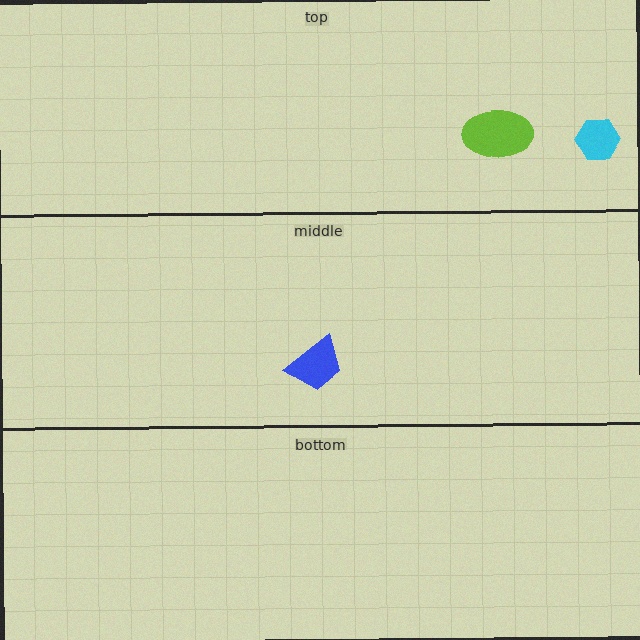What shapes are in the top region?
The lime ellipse, the cyan hexagon.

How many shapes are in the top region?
2.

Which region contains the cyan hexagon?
The top region.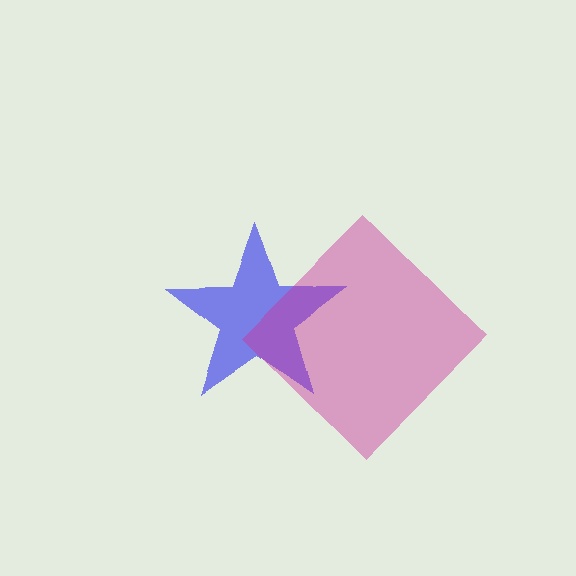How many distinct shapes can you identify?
There are 2 distinct shapes: a blue star, a magenta diamond.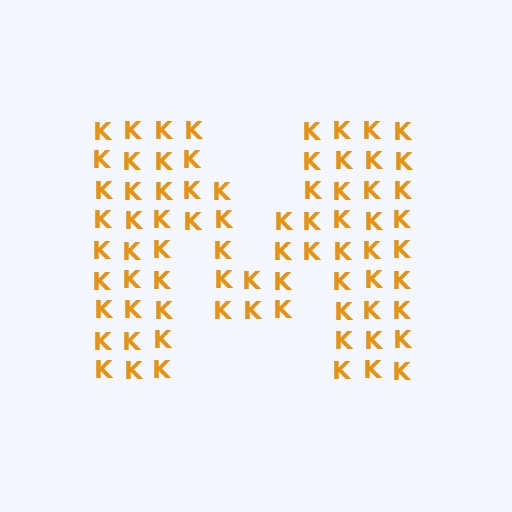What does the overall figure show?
The overall figure shows the letter M.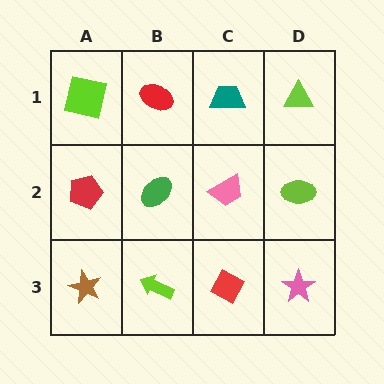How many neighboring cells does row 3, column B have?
3.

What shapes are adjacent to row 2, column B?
A red ellipse (row 1, column B), a lime arrow (row 3, column B), a red pentagon (row 2, column A), a pink trapezoid (row 2, column C).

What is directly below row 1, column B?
A green ellipse.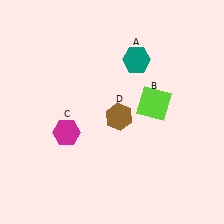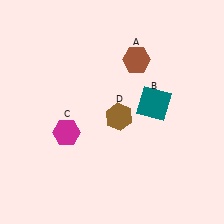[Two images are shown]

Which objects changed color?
A changed from teal to brown. B changed from lime to teal.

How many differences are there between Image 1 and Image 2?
There are 2 differences between the two images.